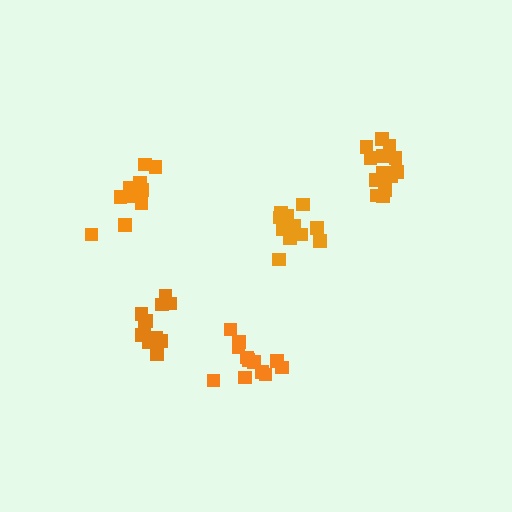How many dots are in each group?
Group 1: 12 dots, Group 2: 12 dots, Group 3: 15 dots, Group 4: 12 dots, Group 5: 12 dots (63 total).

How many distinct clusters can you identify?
There are 5 distinct clusters.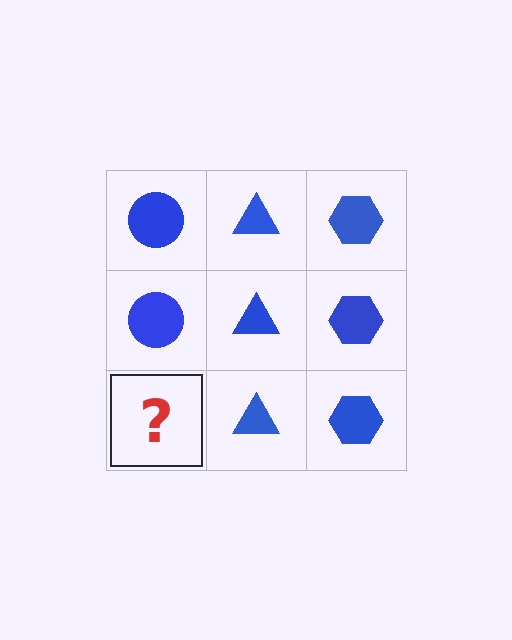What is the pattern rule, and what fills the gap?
The rule is that each column has a consistent shape. The gap should be filled with a blue circle.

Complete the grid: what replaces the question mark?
The question mark should be replaced with a blue circle.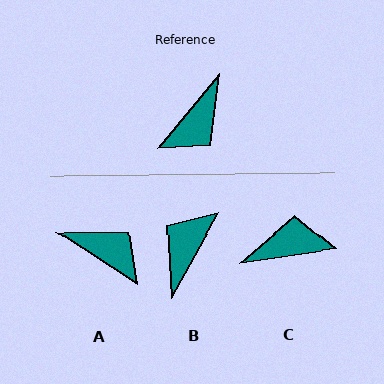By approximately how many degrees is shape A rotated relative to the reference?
Approximately 96 degrees counter-clockwise.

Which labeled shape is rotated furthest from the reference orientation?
B, about 170 degrees away.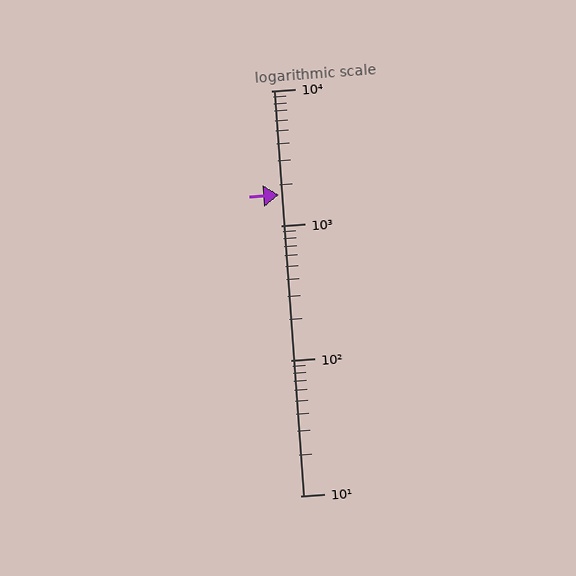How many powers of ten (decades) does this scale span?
The scale spans 3 decades, from 10 to 10000.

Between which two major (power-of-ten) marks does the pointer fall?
The pointer is between 1000 and 10000.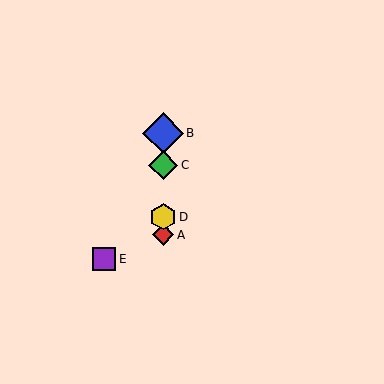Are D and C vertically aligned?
Yes, both are at x≈163.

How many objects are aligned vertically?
4 objects (A, B, C, D) are aligned vertically.